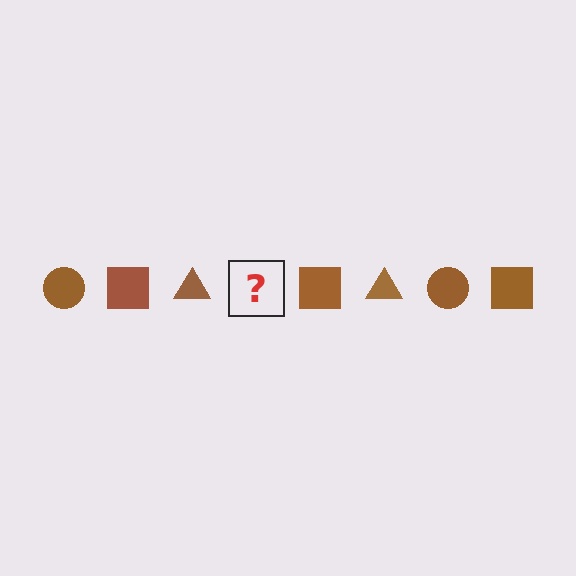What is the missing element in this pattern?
The missing element is a brown circle.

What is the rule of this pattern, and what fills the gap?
The rule is that the pattern cycles through circle, square, triangle shapes in brown. The gap should be filled with a brown circle.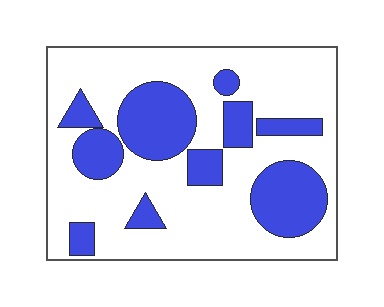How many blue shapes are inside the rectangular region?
10.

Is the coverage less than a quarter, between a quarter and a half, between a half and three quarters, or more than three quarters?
Between a quarter and a half.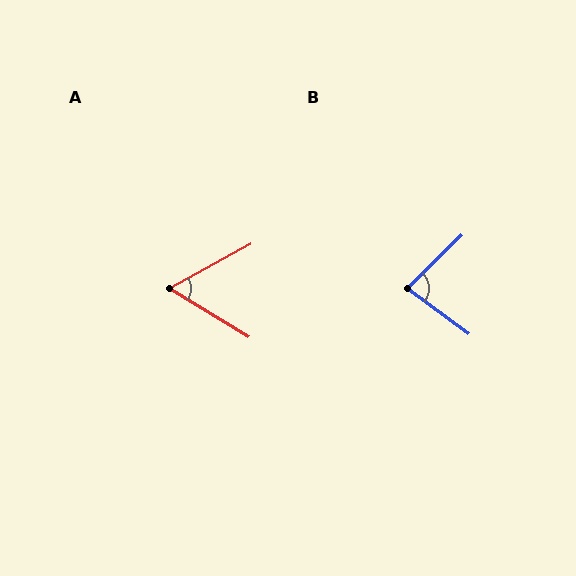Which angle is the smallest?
A, at approximately 60 degrees.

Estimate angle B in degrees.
Approximately 81 degrees.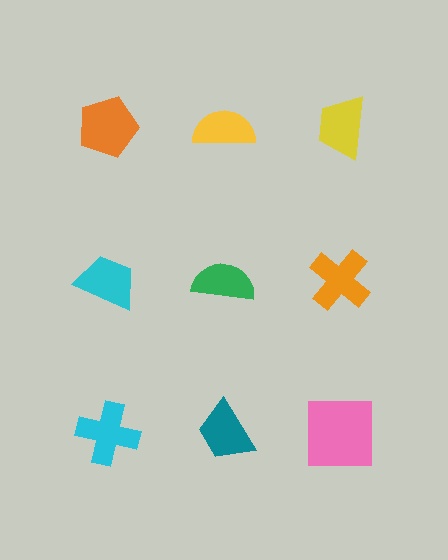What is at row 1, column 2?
A yellow semicircle.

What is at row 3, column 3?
A pink square.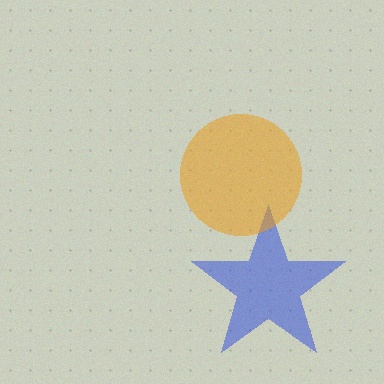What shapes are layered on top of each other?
The layered shapes are: a blue star, an orange circle.